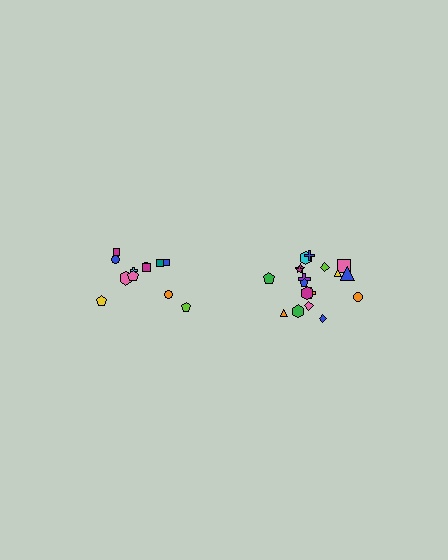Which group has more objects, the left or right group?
The right group.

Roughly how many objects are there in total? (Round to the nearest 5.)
Roughly 30 objects in total.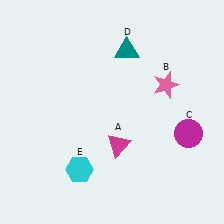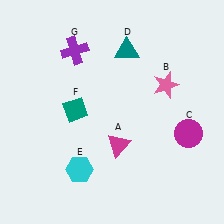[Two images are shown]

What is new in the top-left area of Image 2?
A purple cross (G) was added in the top-left area of Image 2.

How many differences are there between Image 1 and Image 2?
There are 2 differences between the two images.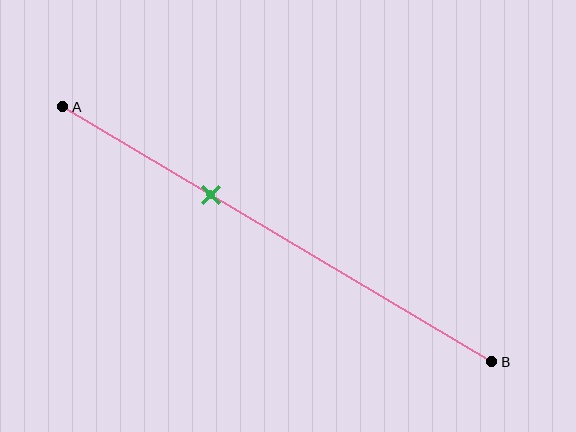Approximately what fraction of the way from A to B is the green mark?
The green mark is approximately 35% of the way from A to B.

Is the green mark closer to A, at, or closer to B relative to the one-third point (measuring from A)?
The green mark is approximately at the one-third point of segment AB.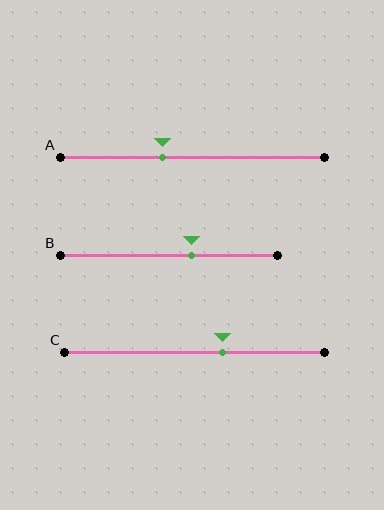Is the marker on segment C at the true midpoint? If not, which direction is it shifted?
No, the marker on segment C is shifted to the right by about 11% of the segment length.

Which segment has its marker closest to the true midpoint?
Segment B has its marker closest to the true midpoint.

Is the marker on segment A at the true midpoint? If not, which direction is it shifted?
No, the marker on segment A is shifted to the left by about 11% of the segment length.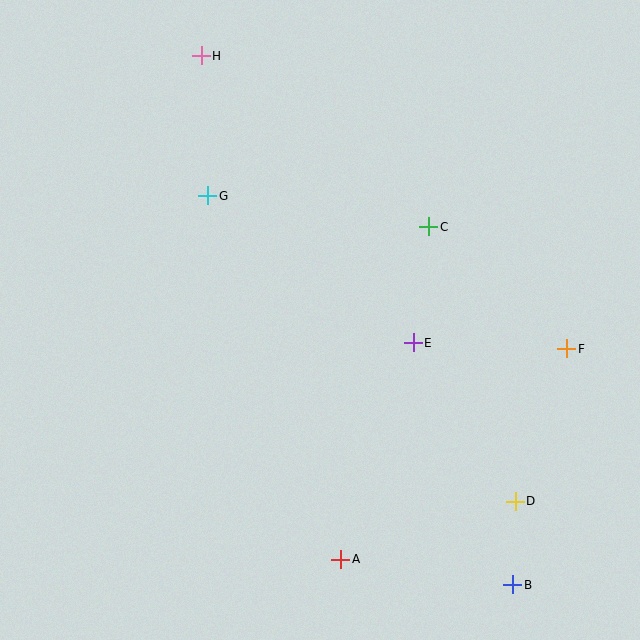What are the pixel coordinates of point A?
Point A is at (341, 559).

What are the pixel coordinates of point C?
Point C is at (429, 227).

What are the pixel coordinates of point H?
Point H is at (201, 56).